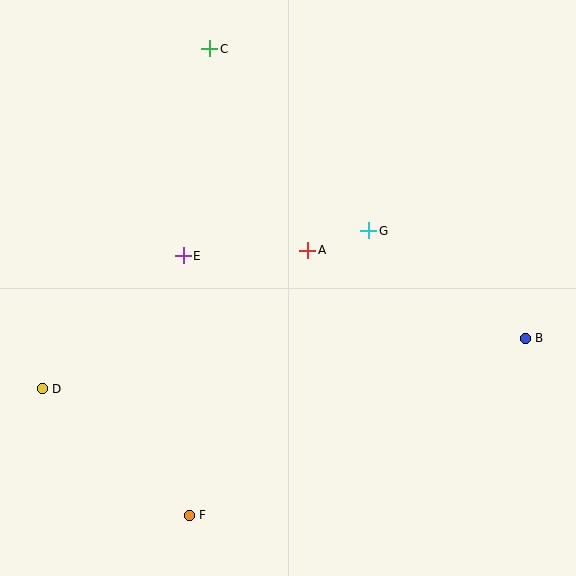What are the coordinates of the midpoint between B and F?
The midpoint between B and F is at (357, 427).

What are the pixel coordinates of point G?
Point G is at (369, 231).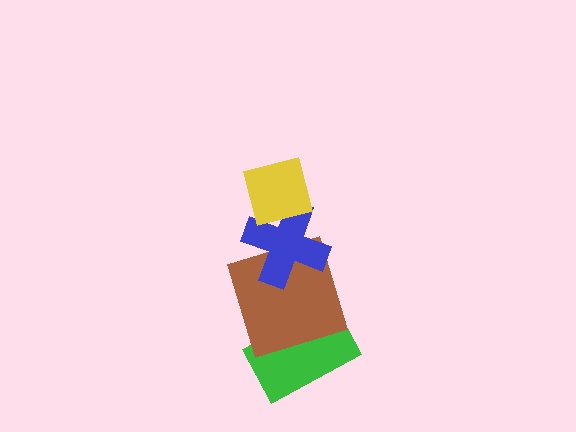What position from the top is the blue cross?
The blue cross is 2nd from the top.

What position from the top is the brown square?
The brown square is 3rd from the top.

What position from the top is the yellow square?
The yellow square is 1st from the top.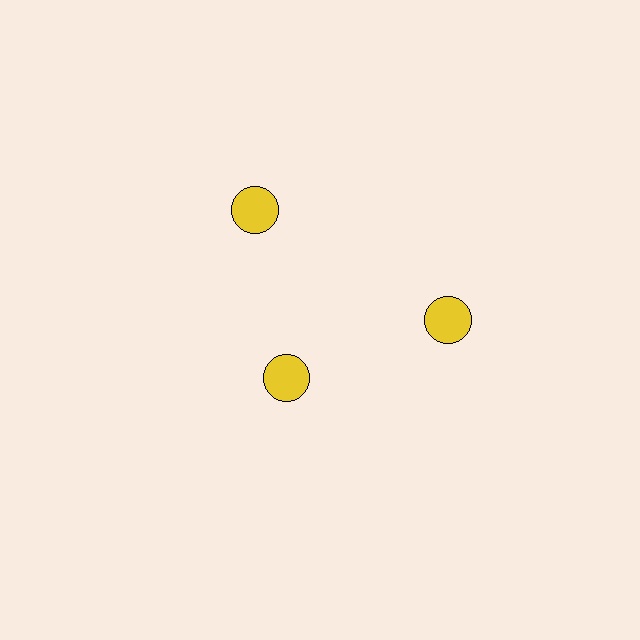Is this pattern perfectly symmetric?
No. The 3 yellow circles are arranged in a ring, but one element near the 7 o'clock position is pulled inward toward the center, breaking the 3-fold rotational symmetry.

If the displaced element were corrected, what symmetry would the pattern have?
It would have 3-fold rotational symmetry — the pattern would map onto itself every 120 degrees.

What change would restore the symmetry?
The symmetry would be restored by moving it outward, back onto the ring so that all 3 circles sit at equal angles and equal distance from the center.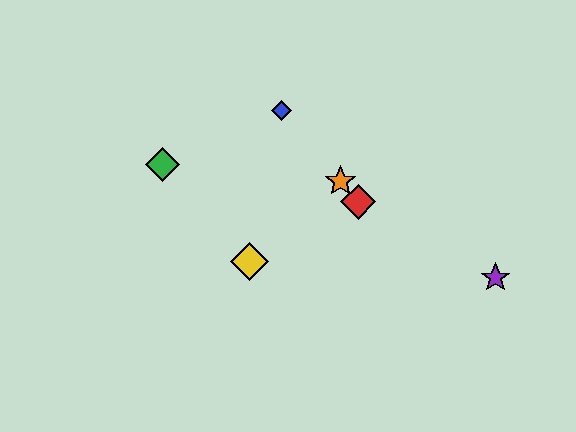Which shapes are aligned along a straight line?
The red diamond, the blue diamond, the orange star are aligned along a straight line.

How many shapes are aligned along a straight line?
3 shapes (the red diamond, the blue diamond, the orange star) are aligned along a straight line.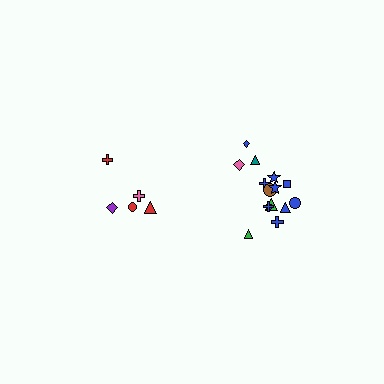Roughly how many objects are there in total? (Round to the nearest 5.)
Roughly 20 objects in total.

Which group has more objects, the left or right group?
The right group.